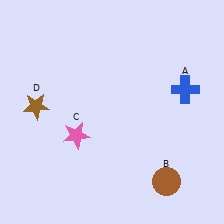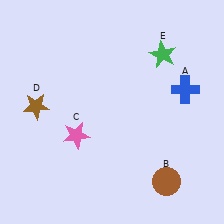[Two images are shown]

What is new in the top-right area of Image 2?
A green star (E) was added in the top-right area of Image 2.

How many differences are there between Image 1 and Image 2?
There is 1 difference between the two images.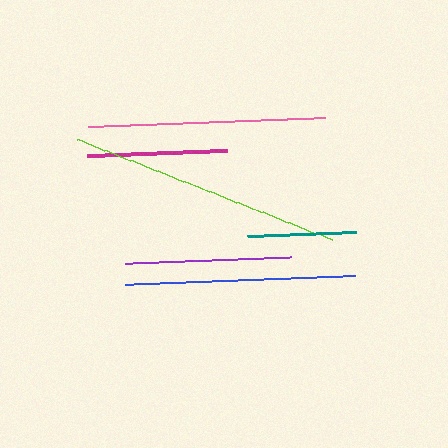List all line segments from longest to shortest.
From longest to shortest: lime, pink, blue, purple, magenta, teal.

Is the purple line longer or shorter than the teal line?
The purple line is longer than the teal line.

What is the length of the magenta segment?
The magenta segment is approximately 140 pixels long.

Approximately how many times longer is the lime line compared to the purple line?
The lime line is approximately 1.7 times the length of the purple line.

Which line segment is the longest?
The lime line is the longest at approximately 274 pixels.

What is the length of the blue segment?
The blue segment is approximately 230 pixels long.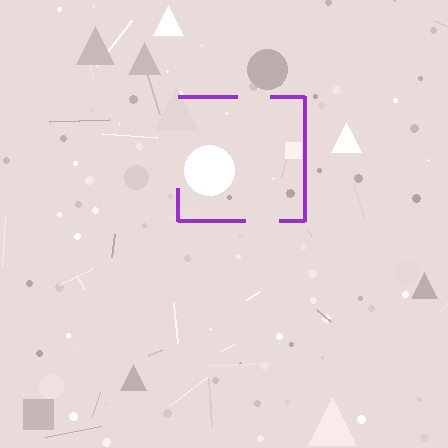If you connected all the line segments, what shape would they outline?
They would outline a square.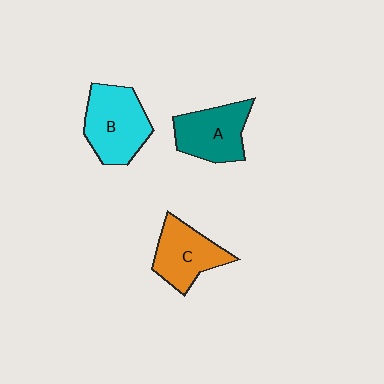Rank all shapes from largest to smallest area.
From largest to smallest: B (cyan), A (teal), C (orange).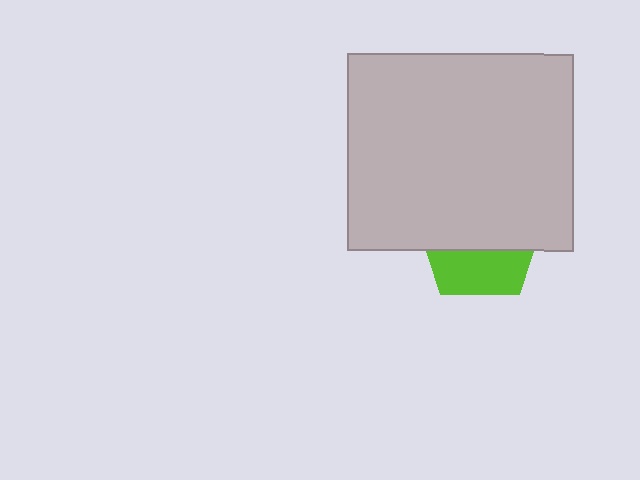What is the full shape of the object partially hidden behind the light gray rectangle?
The partially hidden object is a lime pentagon.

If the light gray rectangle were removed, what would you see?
You would see the complete lime pentagon.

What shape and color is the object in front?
The object in front is a light gray rectangle.